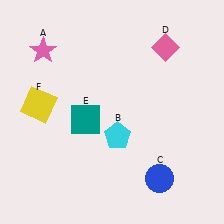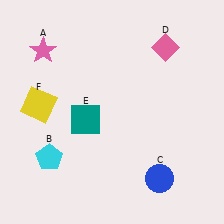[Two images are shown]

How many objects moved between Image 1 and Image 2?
1 object moved between the two images.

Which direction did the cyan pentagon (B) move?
The cyan pentagon (B) moved left.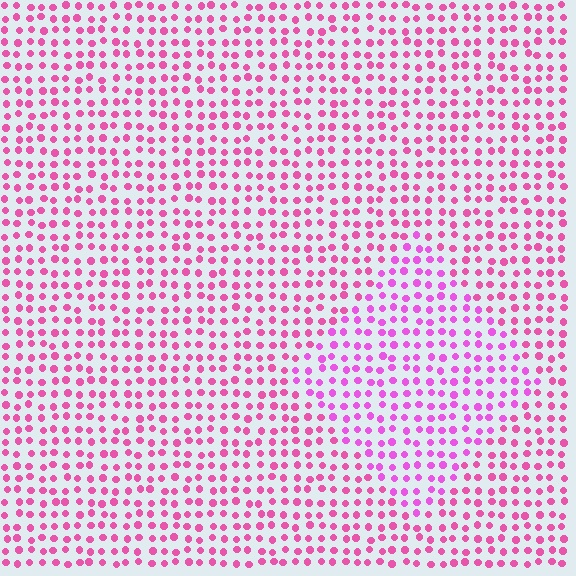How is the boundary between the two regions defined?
The boundary is defined purely by a slight shift in hue (about 22 degrees). Spacing, size, and orientation are identical on both sides.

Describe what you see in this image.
The image is filled with small pink elements in a uniform arrangement. A diamond-shaped region is visible where the elements are tinted to a slightly different hue, forming a subtle color boundary.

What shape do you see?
I see a diamond.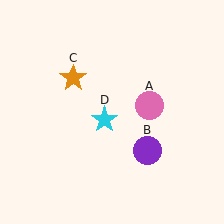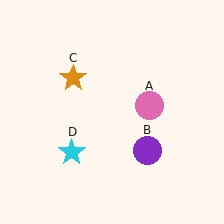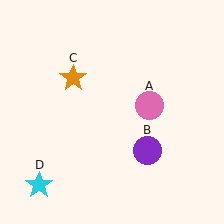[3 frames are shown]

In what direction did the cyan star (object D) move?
The cyan star (object D) moved down and to the left.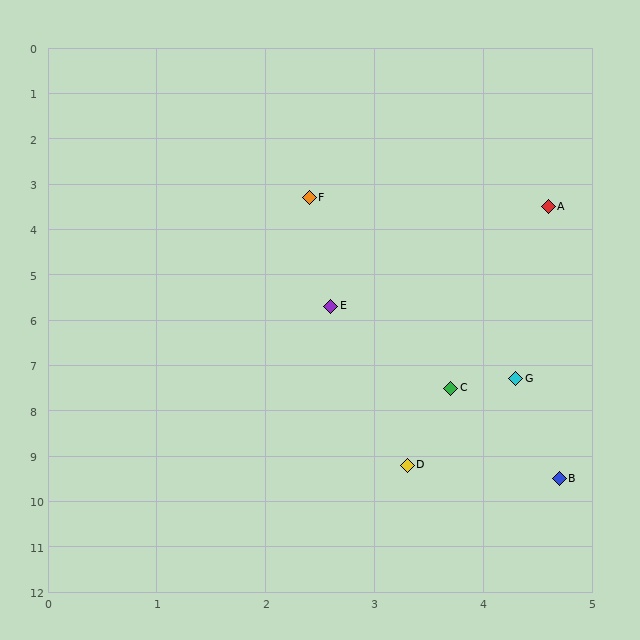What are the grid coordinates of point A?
Point A is at approximately (4.6, 3.5).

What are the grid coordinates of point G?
Point G is at approximately (4.3, 7.3).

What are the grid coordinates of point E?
Point E is at approximately (2.6, 5.7).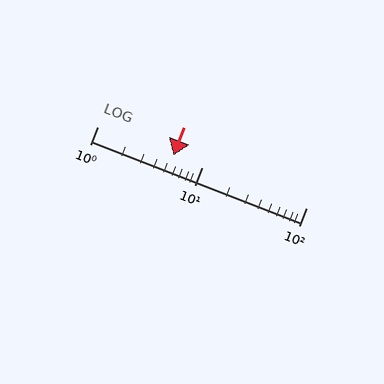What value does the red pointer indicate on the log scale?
The pointer indicates approximately 5.3.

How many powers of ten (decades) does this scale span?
The scale spans 2 decades, from 1 to 100.